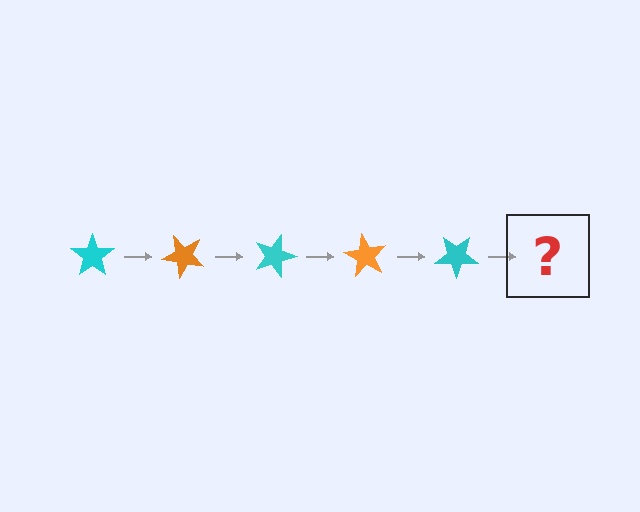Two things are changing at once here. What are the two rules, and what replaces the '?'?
The two rules are that it rotates 45 degrees each step and the color cycles through cyan and orange. The '?' should be an orange star, rotated 225 degrees from the start.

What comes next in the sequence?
The next element should be an orange star, rotated 225 degrees from the start.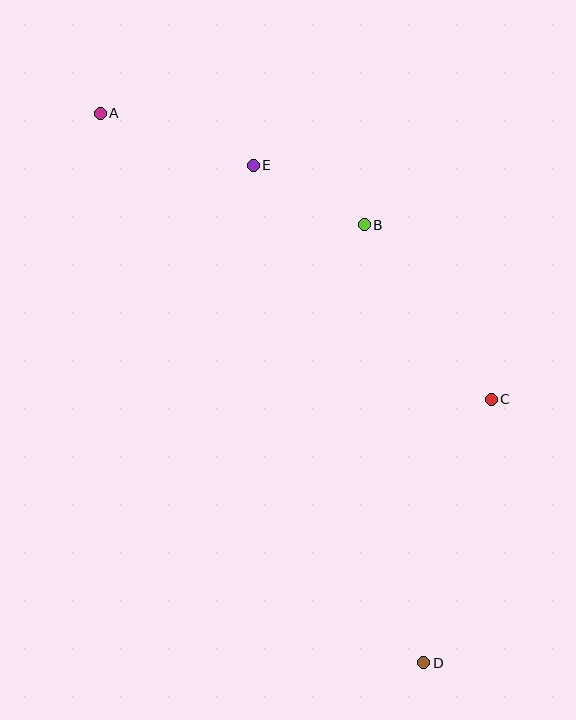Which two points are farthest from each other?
Points A and D are farthest from each other.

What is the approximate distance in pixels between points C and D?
The distance between C and D is approximately 272 pixels.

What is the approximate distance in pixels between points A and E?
The distance between A and E is approximately 162 pixels.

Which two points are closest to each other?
Points B and E are closest to each other.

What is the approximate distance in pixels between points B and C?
The distance between B and C is approximately 216 pixels.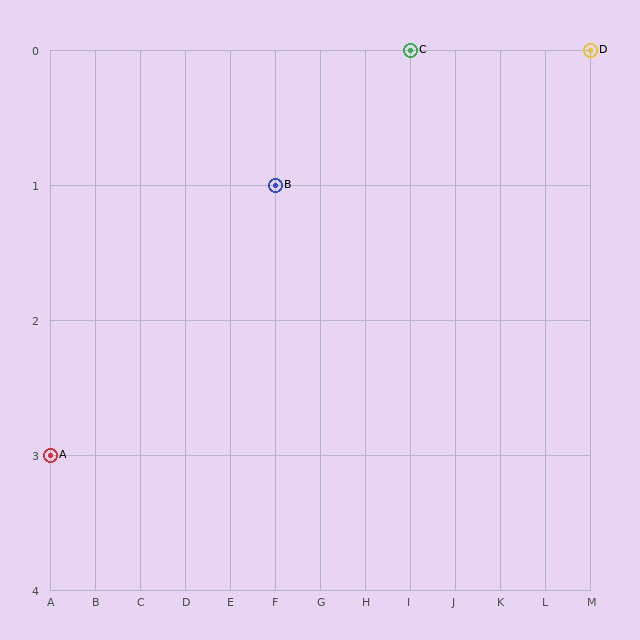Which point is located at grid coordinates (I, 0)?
Point C is at (I, 0).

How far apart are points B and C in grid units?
Points B and C are 3 columns and 1 row apart (about 3.2 grid units diagonally).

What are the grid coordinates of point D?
Point D is at grid coordinates (M, 0).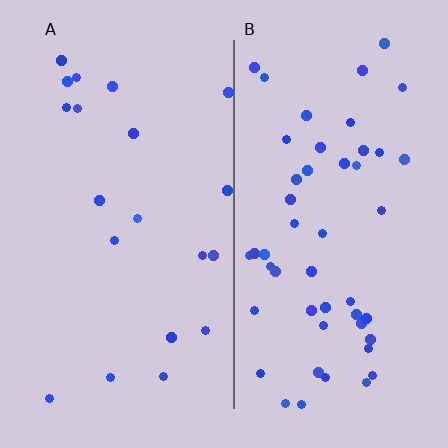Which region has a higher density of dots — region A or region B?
B (the right).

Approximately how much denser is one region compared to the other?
Approximately 2.5× — region B over region A.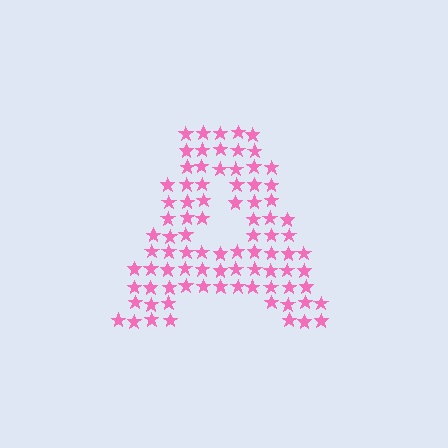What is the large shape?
The large shape is the letter A.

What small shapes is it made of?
It is made of small stars.